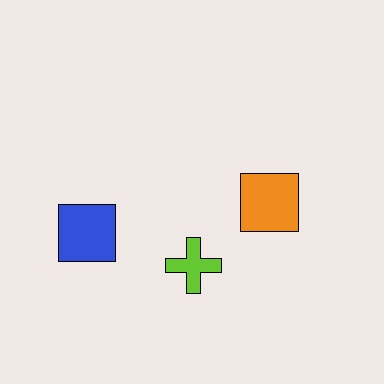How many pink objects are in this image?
There are no pink objects.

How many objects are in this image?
There are 3 objects.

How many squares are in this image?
There are 2 squares.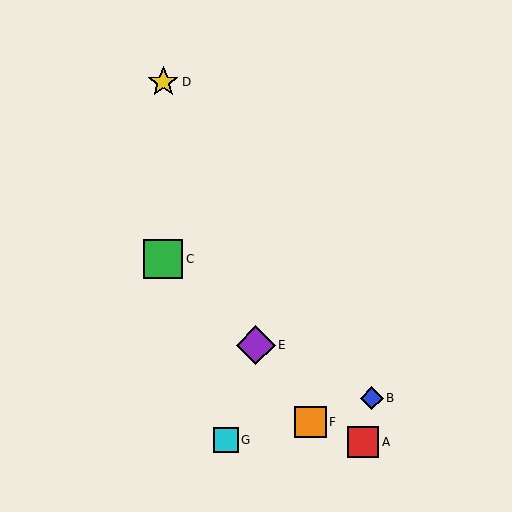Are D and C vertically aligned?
Yes, both are at x≈163.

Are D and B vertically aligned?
No, D is at x≈163 and B is at x≈372.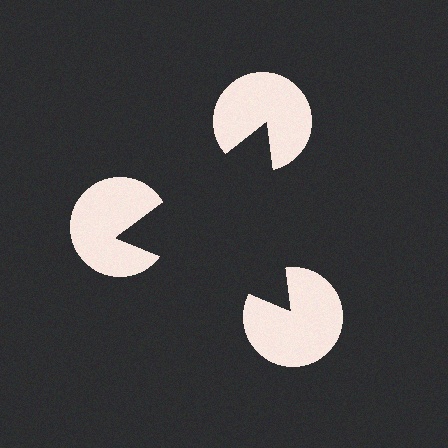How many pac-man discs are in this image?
There are 3 — one at each vertex of the illusory triangle.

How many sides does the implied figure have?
3 sides.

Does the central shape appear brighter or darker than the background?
It typically appears slightly darker than the background, even though no actual brightness change is drawn.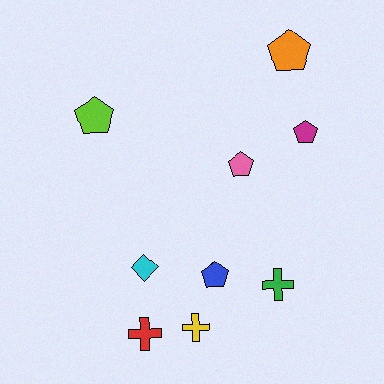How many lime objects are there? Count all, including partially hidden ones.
There is 1 lime object.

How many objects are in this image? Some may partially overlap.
There are 9 objects.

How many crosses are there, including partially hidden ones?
There are 3 crosses.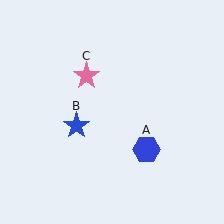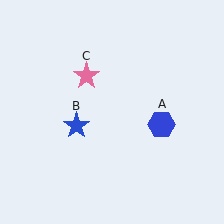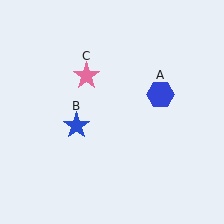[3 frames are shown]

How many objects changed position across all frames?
1 object changed position: blue hexagon (object A).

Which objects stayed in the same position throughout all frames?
Blue star (object B) and pink star (object C) remained stationary.